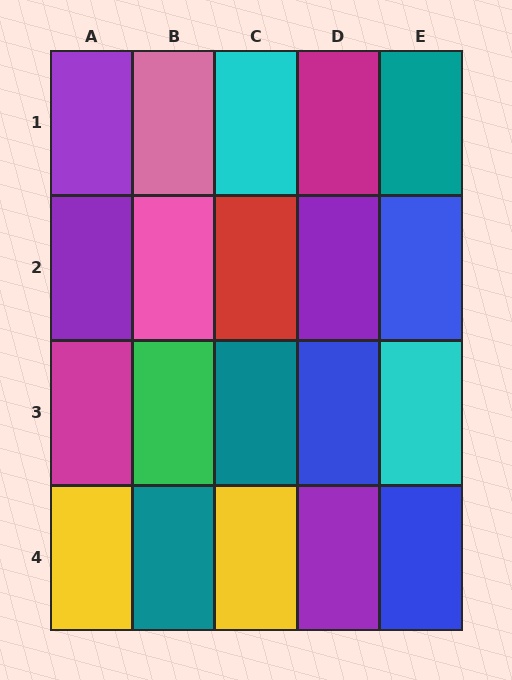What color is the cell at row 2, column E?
Blue.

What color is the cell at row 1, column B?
Pink.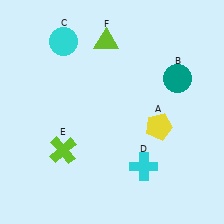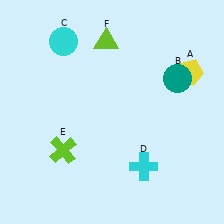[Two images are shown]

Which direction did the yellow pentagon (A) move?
The yellow pentagon (A) moved up.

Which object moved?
The yellow pentagon (A) moved up.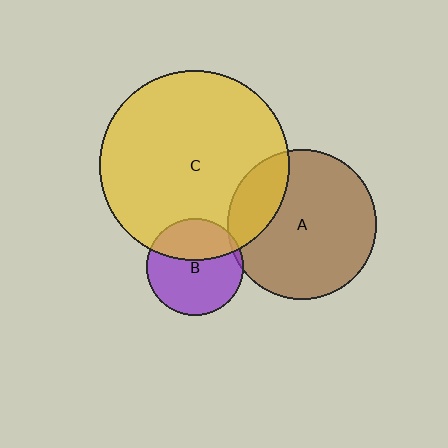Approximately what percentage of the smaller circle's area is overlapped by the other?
Approximately 20%.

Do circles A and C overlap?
Yes.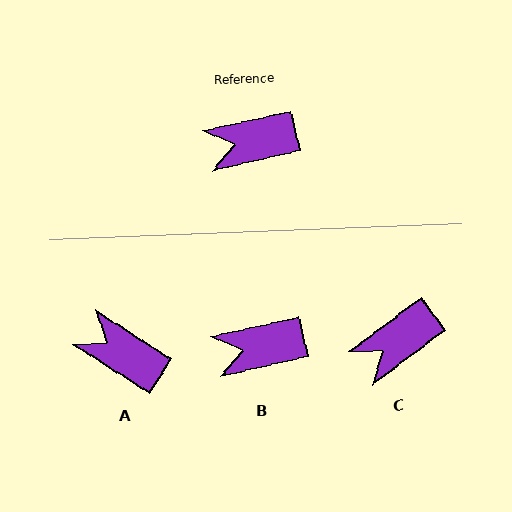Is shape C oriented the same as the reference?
No, it is off by about 24 degrees.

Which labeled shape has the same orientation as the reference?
B.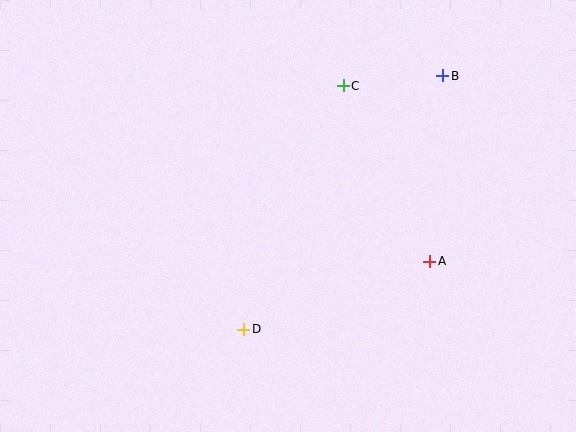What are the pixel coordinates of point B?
Point B is at (442, 76).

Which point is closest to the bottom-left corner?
Point D is closest to the bottom-left corner.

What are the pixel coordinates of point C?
Point C is at (343, 86).